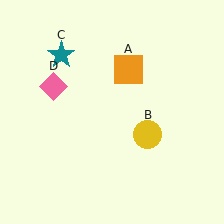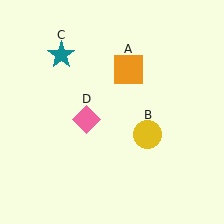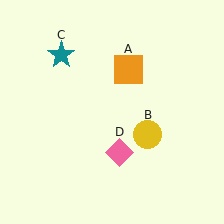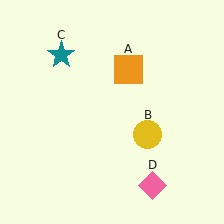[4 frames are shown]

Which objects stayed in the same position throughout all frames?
Orange square (object A) and yellow circle (object B) and teal star (object C) remained stationary.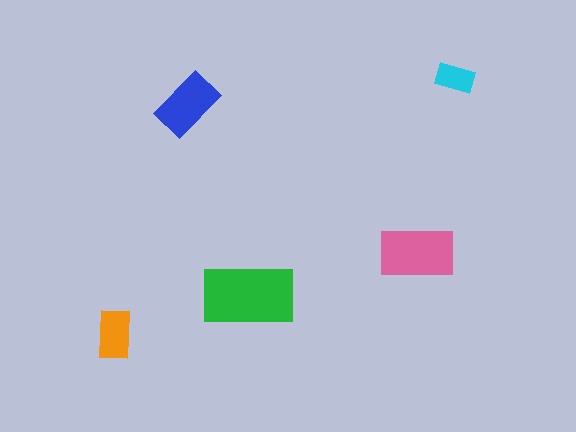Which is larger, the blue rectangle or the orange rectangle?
The blue one.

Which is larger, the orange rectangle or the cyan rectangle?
The orange one.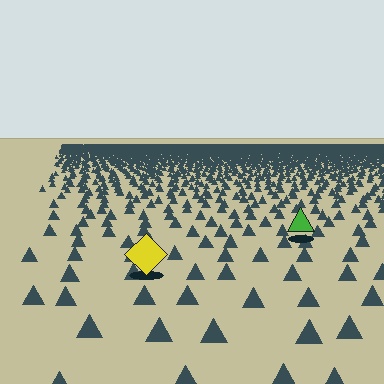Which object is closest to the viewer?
The yellow diamond is closest. The texture marks near it are larger and more spread out.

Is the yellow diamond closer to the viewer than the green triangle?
Yes. The yellow diamond is closer — you can tell from the texture gradient: the ground texture is coarser near it.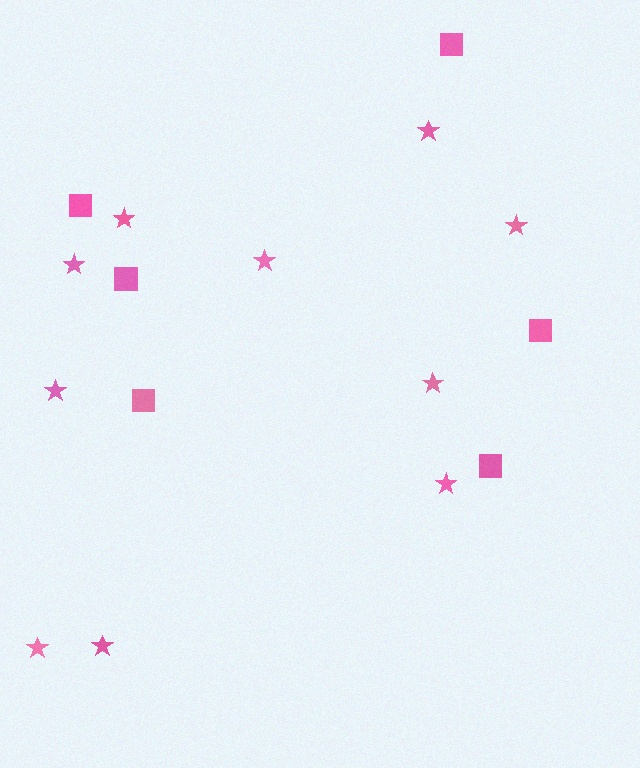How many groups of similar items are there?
There are 2 groups: one group of stars (10) and one group of squares (6).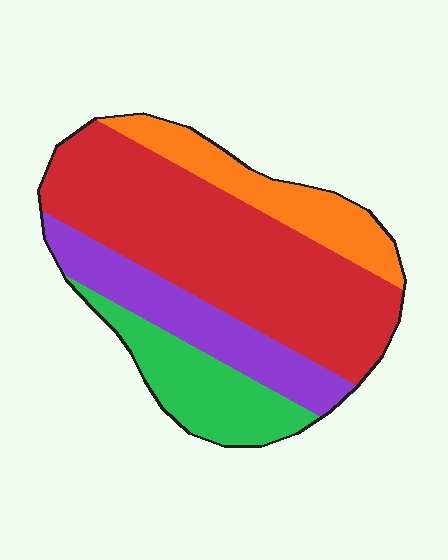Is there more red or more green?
Red.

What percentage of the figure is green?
Green covers 17% of the figure.